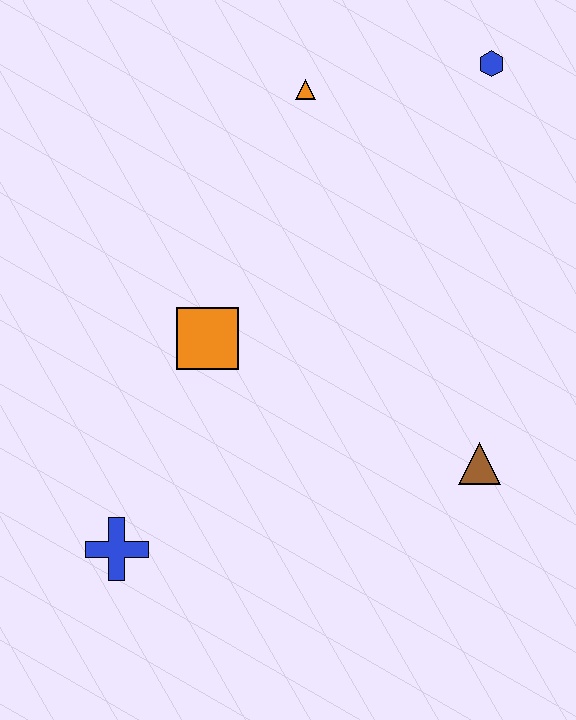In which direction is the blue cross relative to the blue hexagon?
The blue cross is below the blue hexagon.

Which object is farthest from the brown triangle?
The orange triangle is farthest from the brown triangle.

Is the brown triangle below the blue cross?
No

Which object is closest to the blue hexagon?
The orange triangle is closest to the blue hexagon.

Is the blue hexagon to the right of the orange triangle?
Yes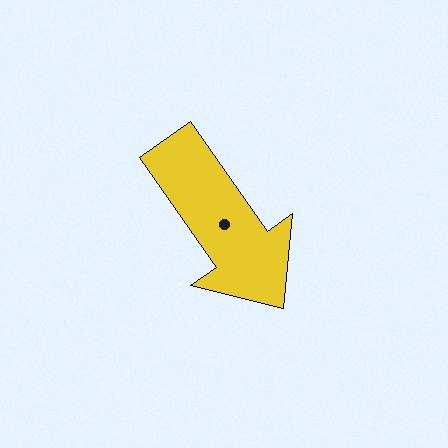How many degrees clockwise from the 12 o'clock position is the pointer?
Approximately 145 degrees.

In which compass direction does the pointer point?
Southeast.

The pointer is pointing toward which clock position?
Roughly 5 o'clock.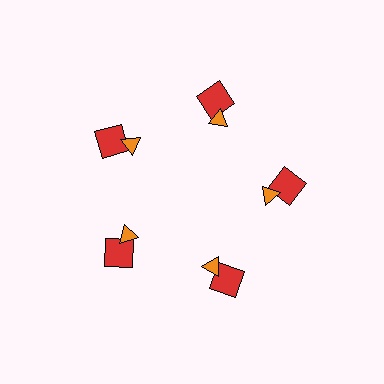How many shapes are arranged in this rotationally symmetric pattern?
There are 10 shapes, arranged in 5 groups of 2.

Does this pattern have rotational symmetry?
Yes, this pattern has 5-fold rotational symmetry. It looks the same after rotating 72 degrees around the center.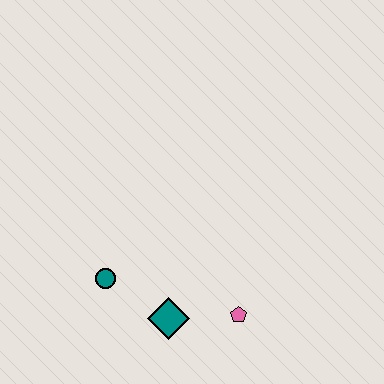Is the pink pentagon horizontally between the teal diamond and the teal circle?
No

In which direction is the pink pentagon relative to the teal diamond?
The pink pentagon is to the right of the teal diamond.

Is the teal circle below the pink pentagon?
No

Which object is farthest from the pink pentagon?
The teal circle is farthest from the pink pentagon.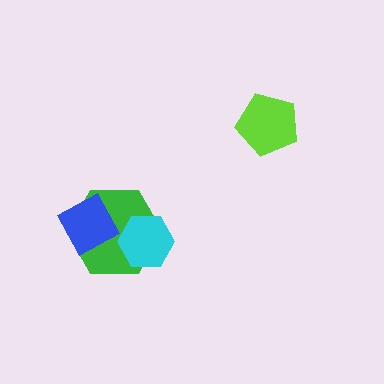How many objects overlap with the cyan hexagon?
1 object overlaps with the cyan hexagon.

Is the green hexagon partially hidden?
Yes, it is partially covered by another shape.